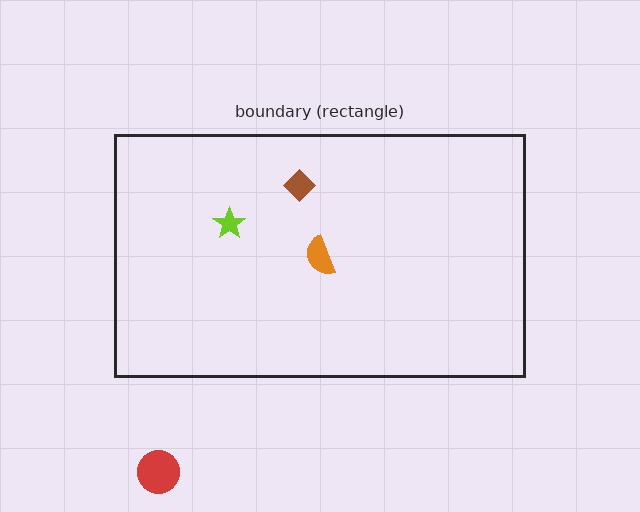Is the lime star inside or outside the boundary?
Inside.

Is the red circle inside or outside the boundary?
Outside.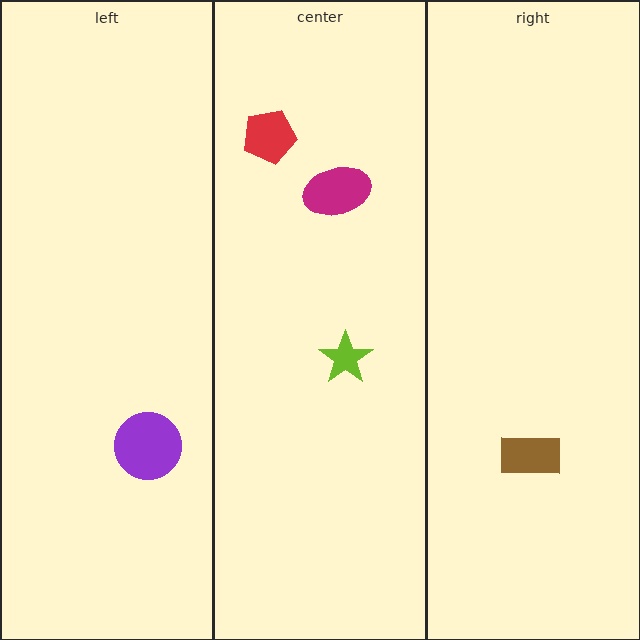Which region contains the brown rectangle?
The right region.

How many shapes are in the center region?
3.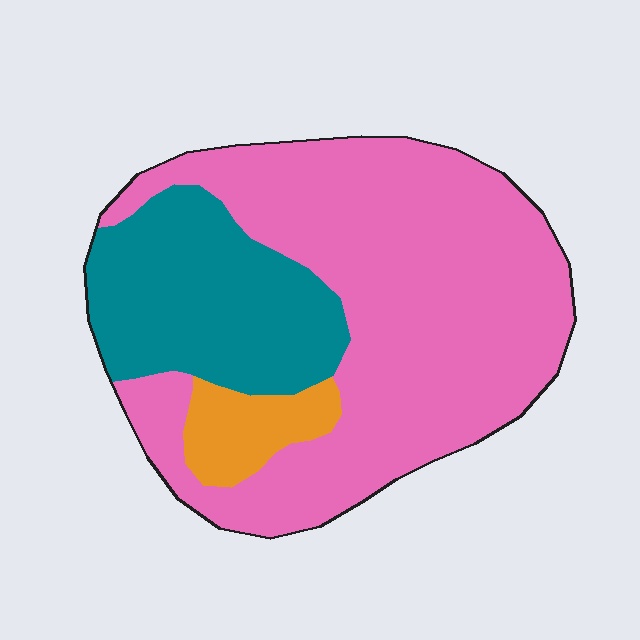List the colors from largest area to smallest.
From largest to smallest: pink, teal, orange.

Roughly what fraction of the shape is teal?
Teal takes up about one quarter (1/4) of the shape.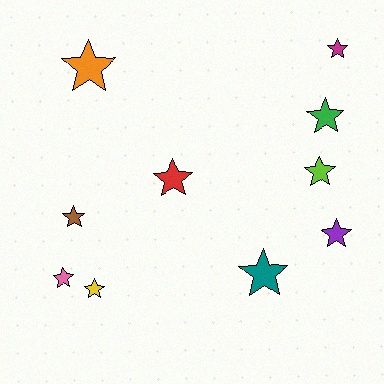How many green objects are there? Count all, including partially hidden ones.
There is 1 green object.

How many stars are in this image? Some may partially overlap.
There are 10 stars.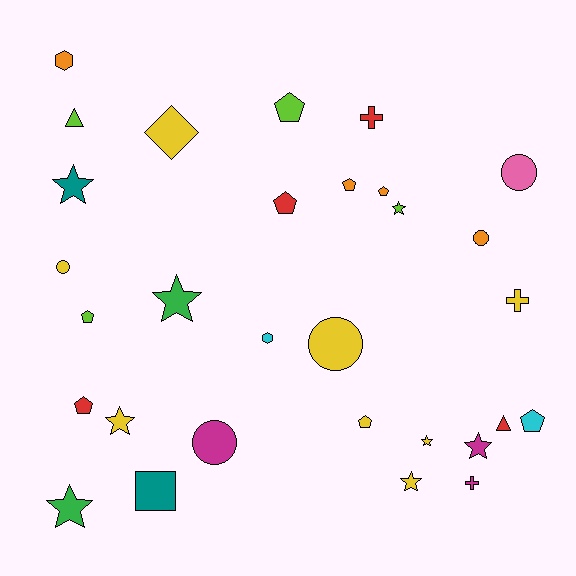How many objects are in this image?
There are 30 objects.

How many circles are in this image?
There are 5 circles.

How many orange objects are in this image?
There are 4 orange objects.